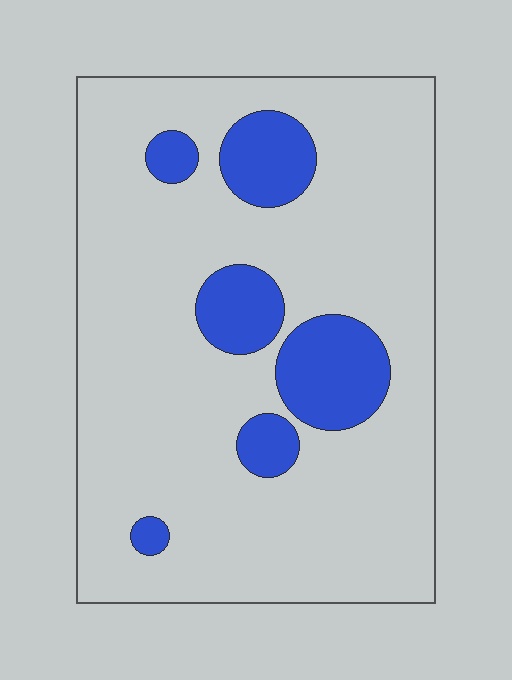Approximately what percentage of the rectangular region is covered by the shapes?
Approximately 15%.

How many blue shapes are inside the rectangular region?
6.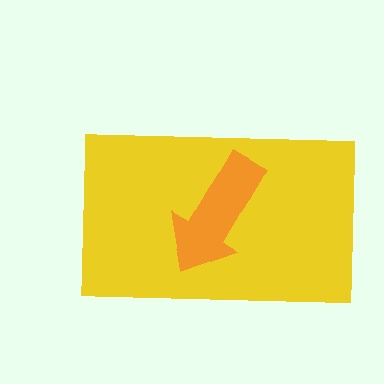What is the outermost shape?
The yellow rectangle.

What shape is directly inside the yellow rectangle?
The orange arrow.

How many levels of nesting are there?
2.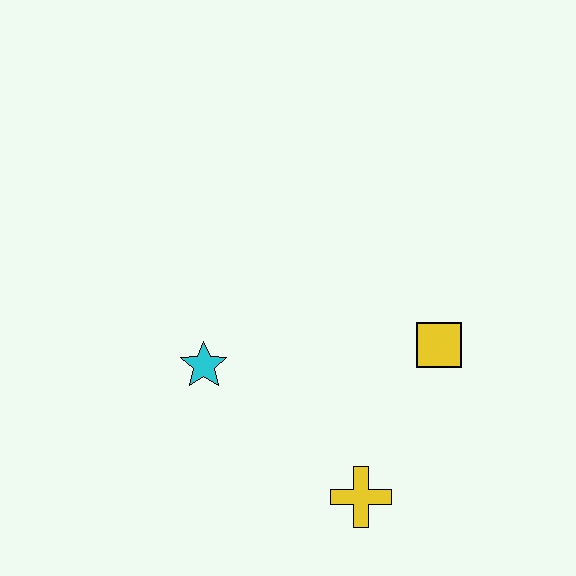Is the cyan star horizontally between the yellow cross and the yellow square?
No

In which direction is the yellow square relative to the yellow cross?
The yellow square is above the yellow cross.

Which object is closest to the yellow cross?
The yellow square is closest to the yellow cross.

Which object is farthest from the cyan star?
The yellow square is farthest from the cyan star.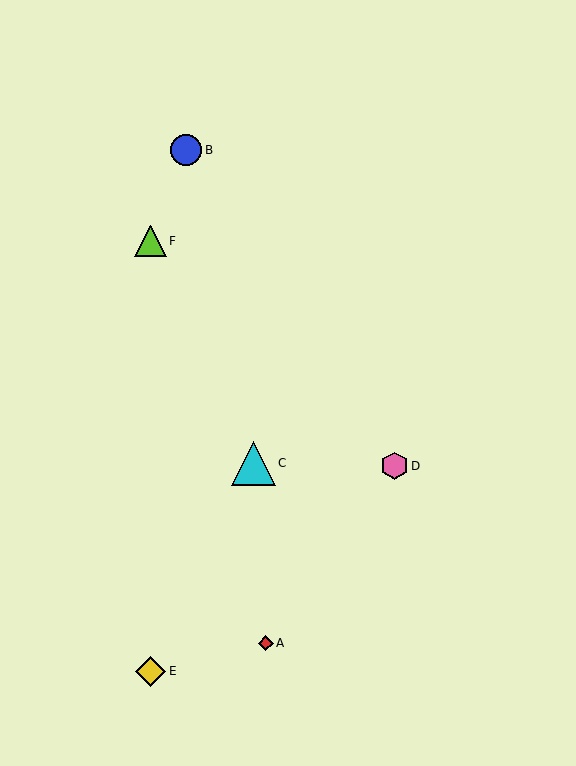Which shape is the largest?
The cyan triangle (labeled C) is the largest.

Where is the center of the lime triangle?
The center of the lime triangle is at (150, 241).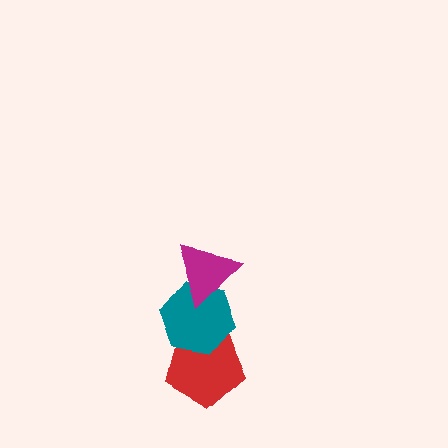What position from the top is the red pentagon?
The red pentagon is 3rd from the top.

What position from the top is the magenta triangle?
The magenta triangle is 1st from the top.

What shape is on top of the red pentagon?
The teal hexagon is on top of the red pentagon.